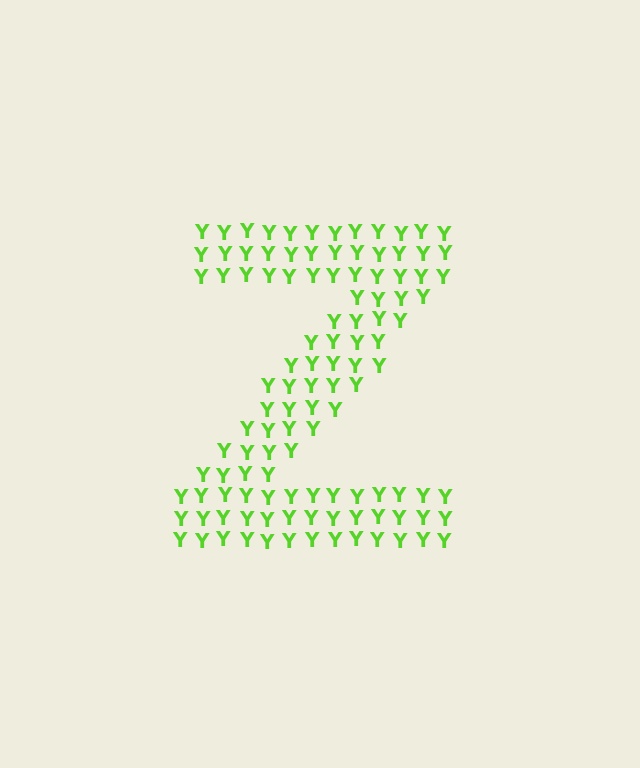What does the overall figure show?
The overall figure shows the letter Z.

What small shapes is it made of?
It is made of small letter Y's.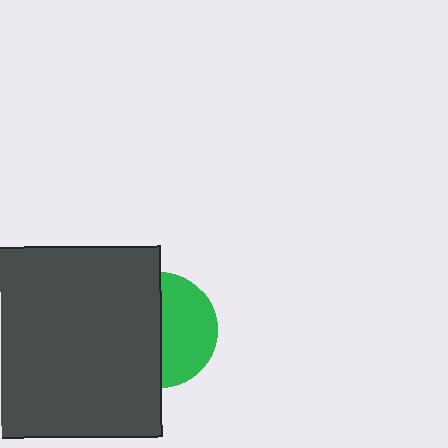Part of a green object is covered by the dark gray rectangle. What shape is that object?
It is a circle.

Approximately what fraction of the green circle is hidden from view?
Roughly 53% of the green circle is hidden behind the dark gray rectangle.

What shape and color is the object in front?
The object in front is a dark gray rectangle.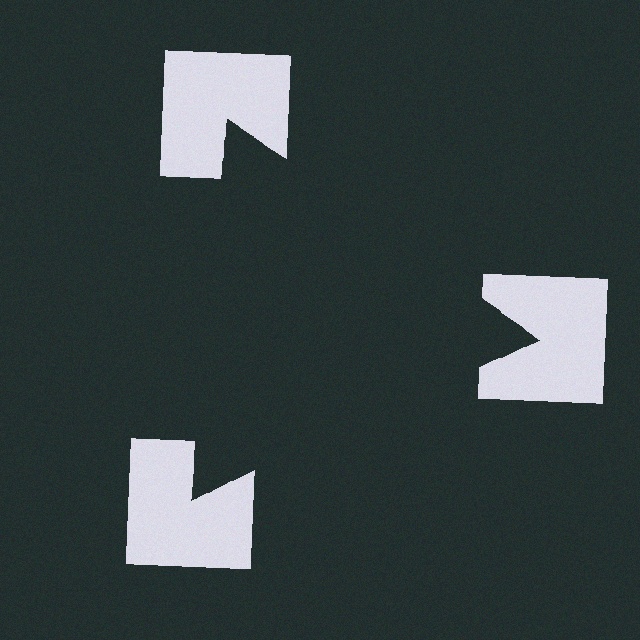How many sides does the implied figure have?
3 sides.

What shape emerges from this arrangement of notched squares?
An illusory triangle — its edges are inferred from the aligned wedge cuts in the notched squares, not physically drawn.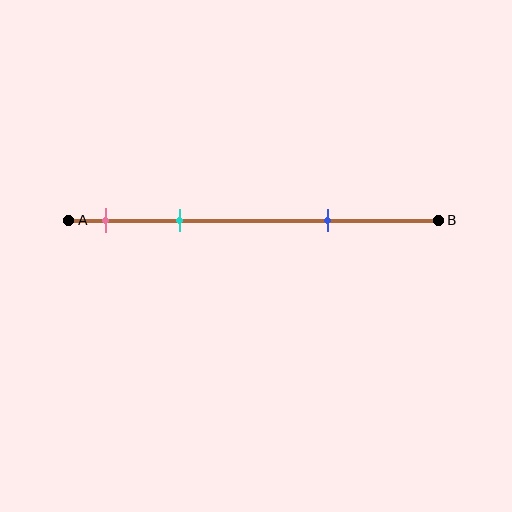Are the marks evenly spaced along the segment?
No, the marks are not evenly spaced.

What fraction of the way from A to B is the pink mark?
The pink mark is approximately 10% (0.1) of the way from A to B.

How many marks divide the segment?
There are 3 marks dividing the segment.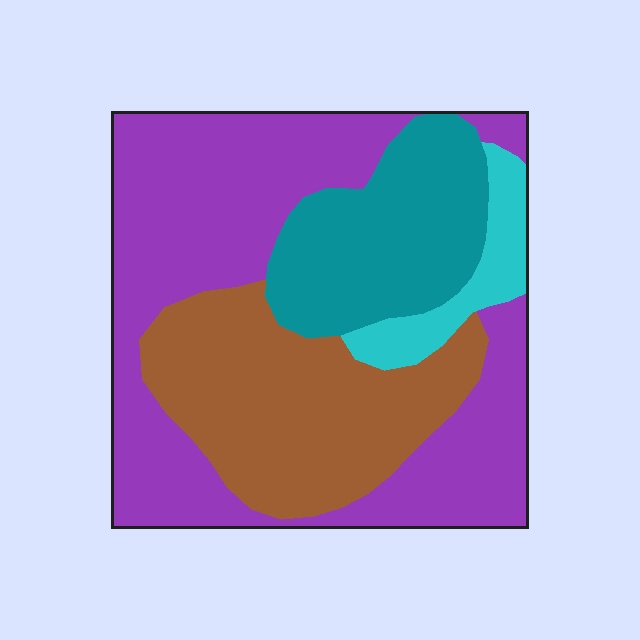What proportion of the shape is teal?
Teal takes up less than a quarter of the shape.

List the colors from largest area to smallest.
From largest to smallest: purple, brown, teal, cyan.